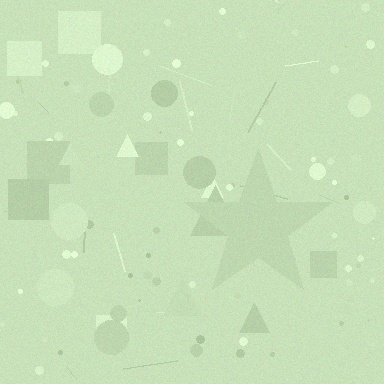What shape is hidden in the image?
A star is hidden in the image.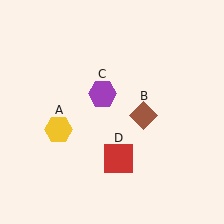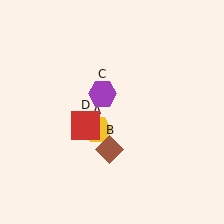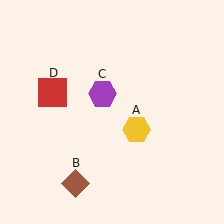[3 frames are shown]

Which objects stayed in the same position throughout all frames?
Purple hexagon (object C) remained stationary.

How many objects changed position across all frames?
3 objects changed position: yellow hexagon (object A), brown diamond (object B), red square (object D).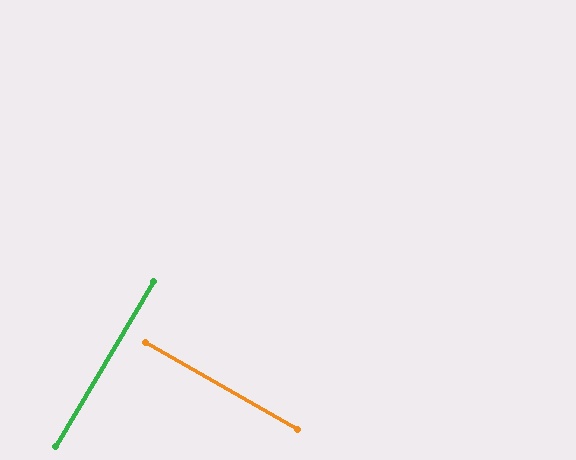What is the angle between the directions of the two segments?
Approximately 89 degrees.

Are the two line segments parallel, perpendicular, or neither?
Perpendicular — they meet at approximately 89°.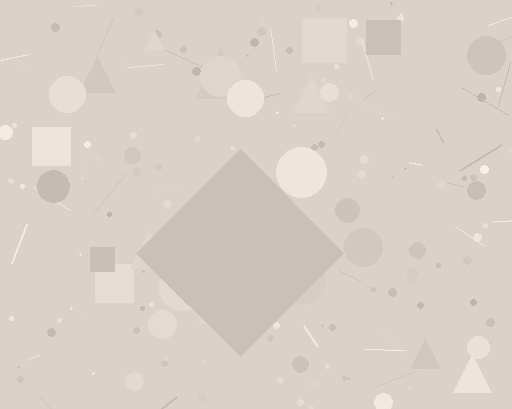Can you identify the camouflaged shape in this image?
The camouflaged shape is a diamond.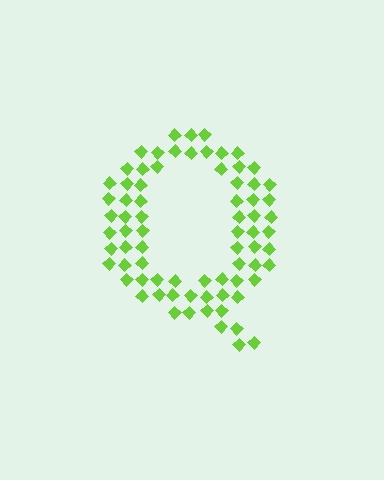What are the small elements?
The small elements are diamonds.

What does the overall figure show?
The overall figure shows the letter Q.